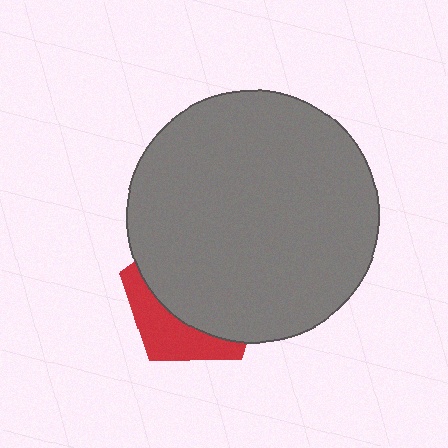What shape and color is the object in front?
The object in front is a gray circle.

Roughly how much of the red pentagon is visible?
A small part of it is visible (roughly 31%).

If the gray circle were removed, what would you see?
You would see the complete red pentagon.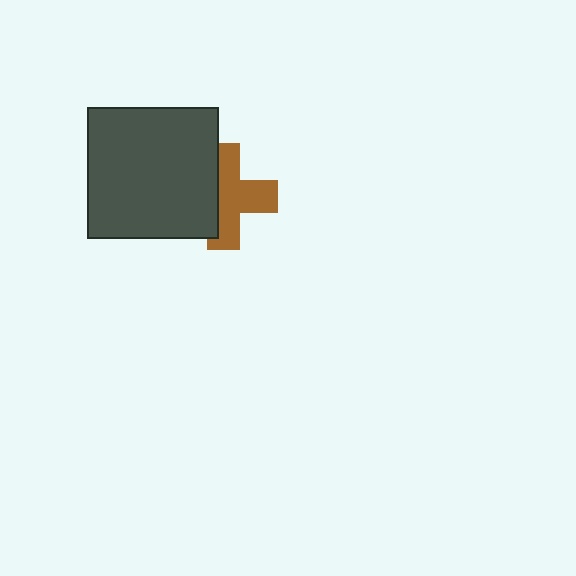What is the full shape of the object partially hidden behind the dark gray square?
The partially hidden object is a brown cross.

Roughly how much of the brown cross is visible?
About half of it is visible (roughly 59%).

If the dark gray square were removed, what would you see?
You would see the complete brown cross.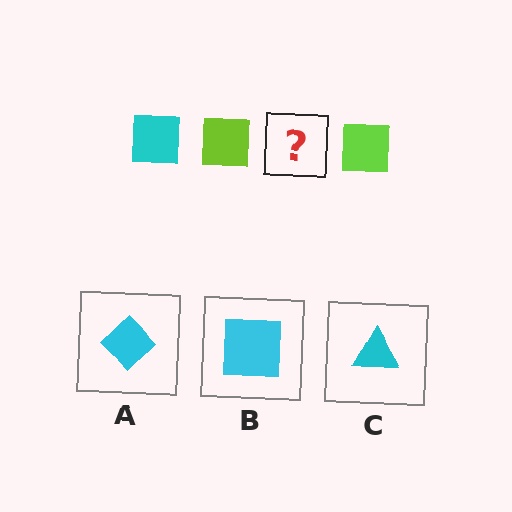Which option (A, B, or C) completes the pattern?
B.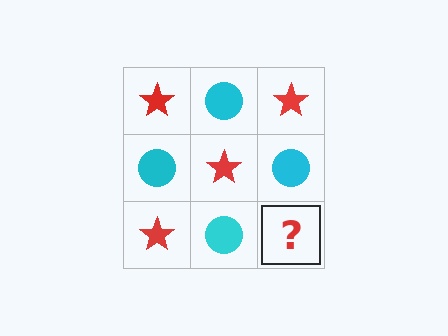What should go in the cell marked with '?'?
The missing cell should contain a red star.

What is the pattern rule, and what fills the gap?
The rule is that it alternates red star and cyan circle in a checkerboard pattern. The gap should be filled with a red star.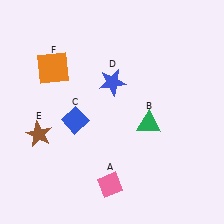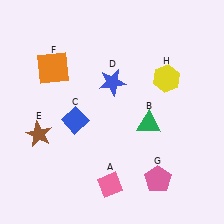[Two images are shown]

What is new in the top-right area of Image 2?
A yellow hexagon (H) was added in the top-right area of Image 2.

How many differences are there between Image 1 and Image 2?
There are 2 differences between the two images.